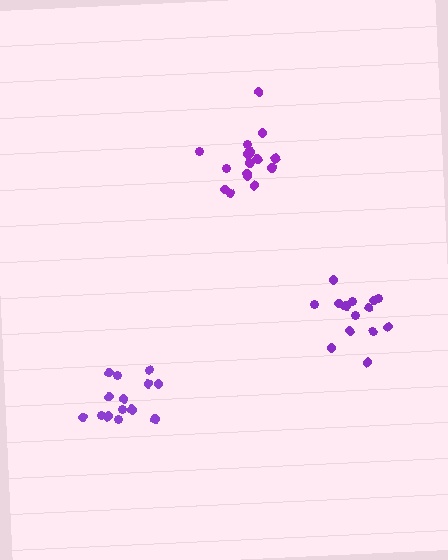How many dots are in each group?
Group 1: 17 dots, Group 2: 15 dots, Group 3: 14 dots (46 total).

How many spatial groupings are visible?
There are 3 spatial groupings.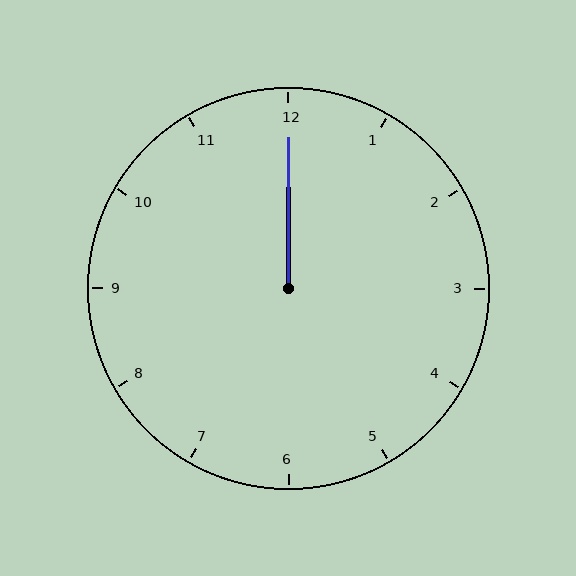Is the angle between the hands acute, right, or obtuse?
It is acute.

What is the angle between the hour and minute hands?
Approximately 0 degrees.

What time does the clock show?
12:00.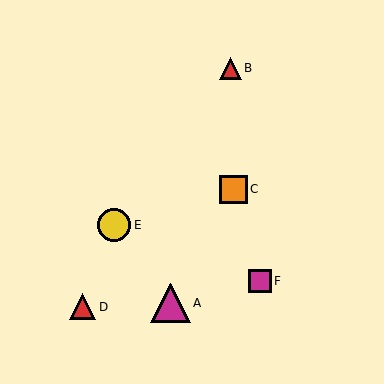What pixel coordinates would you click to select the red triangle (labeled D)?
Click at (82, 307) to select the red triangle D.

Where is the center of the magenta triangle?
The center of the magenta triangle is at (170, 303).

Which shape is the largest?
The magenta triangle (labeled A) is the largest.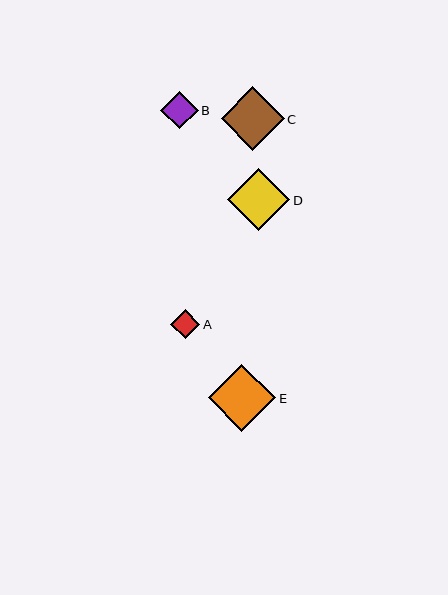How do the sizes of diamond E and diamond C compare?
Diamond E and diamond C are approximately the same size.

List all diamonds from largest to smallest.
From largest to smallest: E, C, D, B, A.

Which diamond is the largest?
Diamond E is the largest with a size of approximately 67 pixels.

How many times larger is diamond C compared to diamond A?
Diamond C is approximately 2.2 times the size of diamond A.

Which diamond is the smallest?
Diamond A is the smallest with a size of approximately 29 pixels.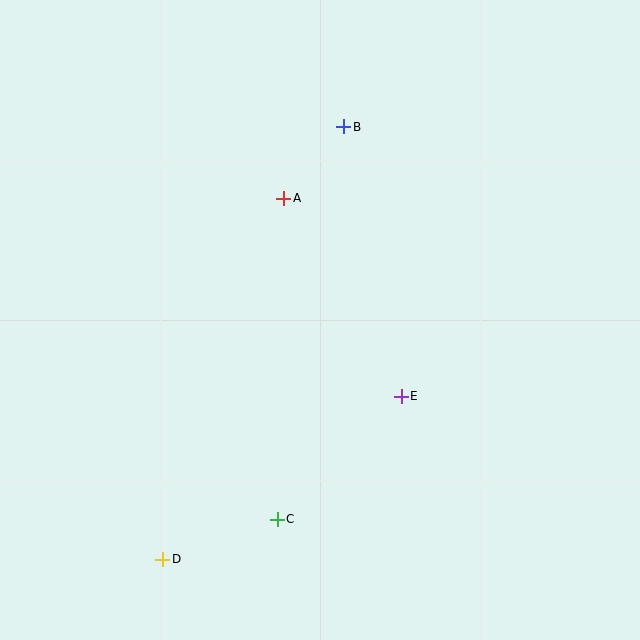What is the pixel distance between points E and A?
The distance between E and A is 230 pixels.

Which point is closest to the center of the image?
Point E at (401, 396) is closest to the center.